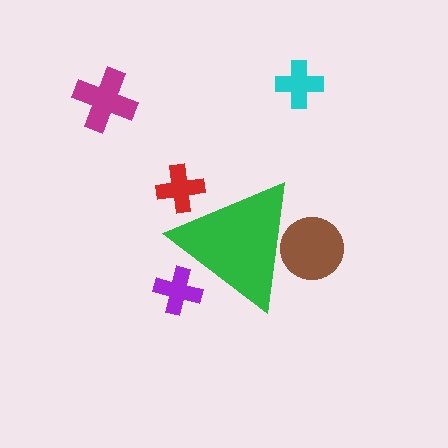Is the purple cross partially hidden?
Yes, the purple cross is partially hidden behind the green triangle.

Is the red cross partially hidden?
Yes, the red cross is partially hidden behind the green triangle.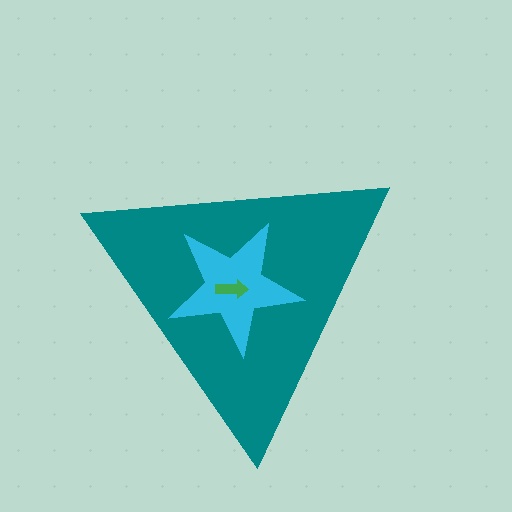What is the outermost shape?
The teal triangle.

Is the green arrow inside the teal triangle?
Yes.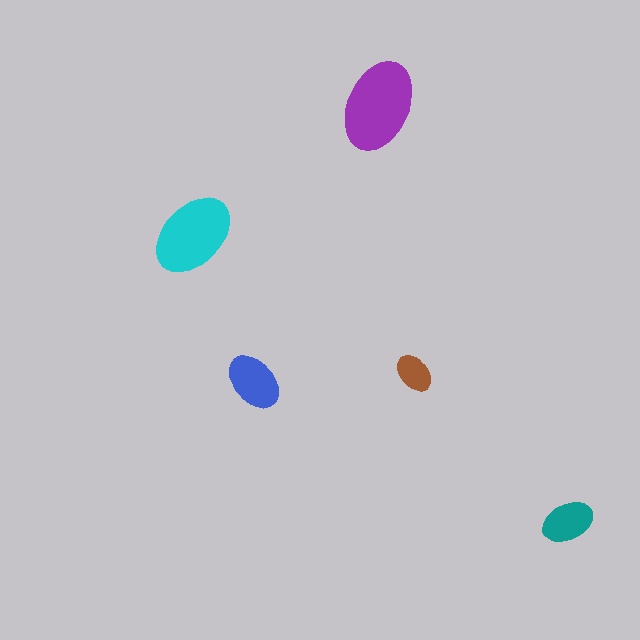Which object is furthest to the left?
The cyan ellipse is leftmost.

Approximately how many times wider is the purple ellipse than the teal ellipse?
About 1.5 times wider.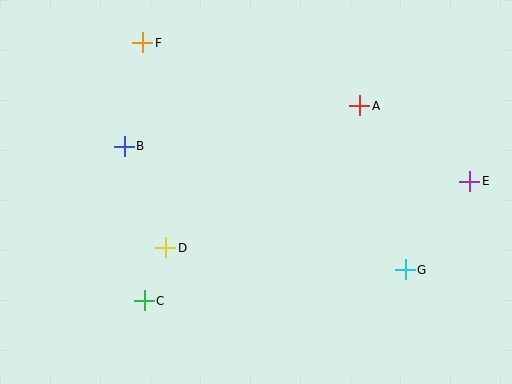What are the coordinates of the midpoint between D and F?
The midpoint between D and F is at (154, 145).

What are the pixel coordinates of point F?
Point F is at (143, 43).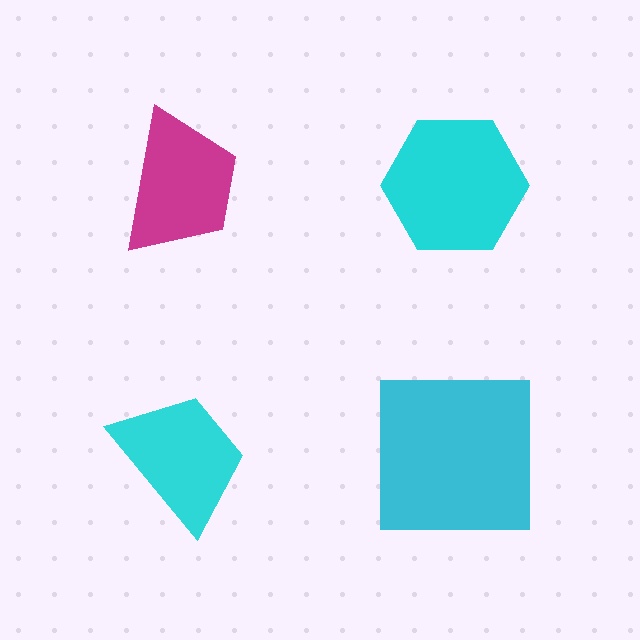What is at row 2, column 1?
A cyan trapezoid.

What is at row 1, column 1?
A magenta trapezoid.